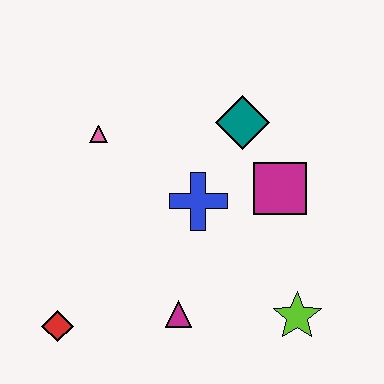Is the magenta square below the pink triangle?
Yes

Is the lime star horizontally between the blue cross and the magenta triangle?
No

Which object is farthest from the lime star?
The pink triangle is farthest from the lime star.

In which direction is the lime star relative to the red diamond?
The lime star is to the right of the red diamond.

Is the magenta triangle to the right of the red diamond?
Yes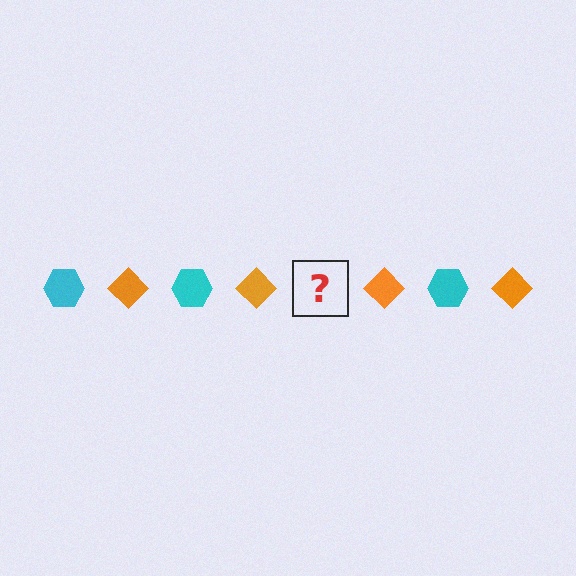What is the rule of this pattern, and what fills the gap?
The rule is that the pattern alternates between cyan hexagon and orange diamond. The gap should be filled with a cyan hexagon.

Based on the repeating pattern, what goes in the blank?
The blank should be a cyan hexagon.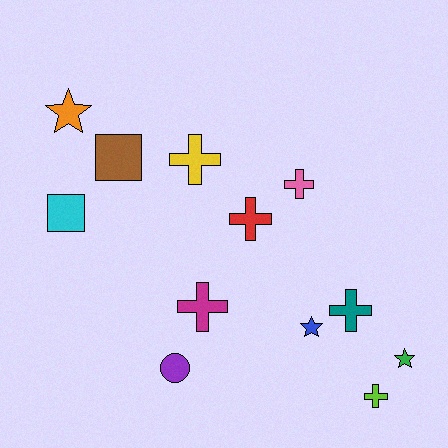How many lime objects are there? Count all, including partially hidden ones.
There is 1 lime object.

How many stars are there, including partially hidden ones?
There are 3 stars.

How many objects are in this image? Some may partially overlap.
There are 12 objects.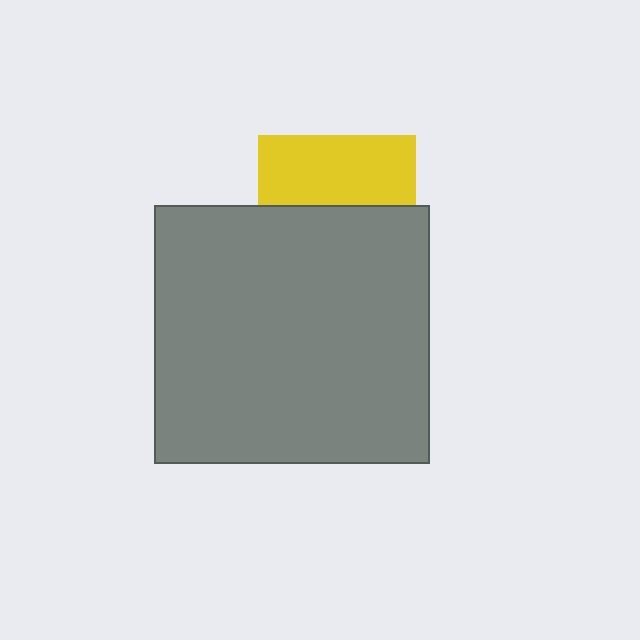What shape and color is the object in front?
The object in front is a gray rectangle.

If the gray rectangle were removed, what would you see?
You would see the complete yellow square.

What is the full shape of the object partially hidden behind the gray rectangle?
The partially hidden object is a yellow square.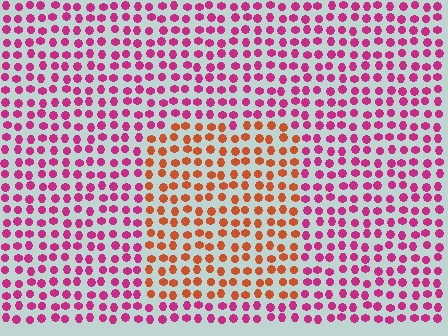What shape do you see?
I see a rectangle.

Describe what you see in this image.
The image is filled with small magenta elements in a uniform arrangement. A rectangle-shaped region is visible where the elements are tinted to a slightly different hue, forming a subtle color boundary.